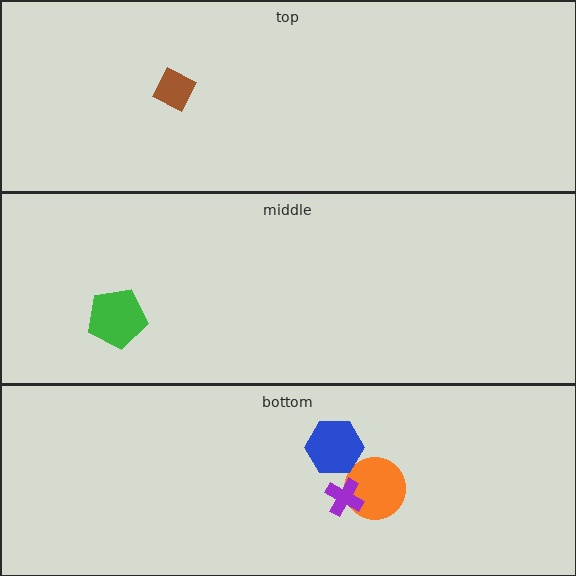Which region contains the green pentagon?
The middle region.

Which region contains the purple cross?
The bottom region.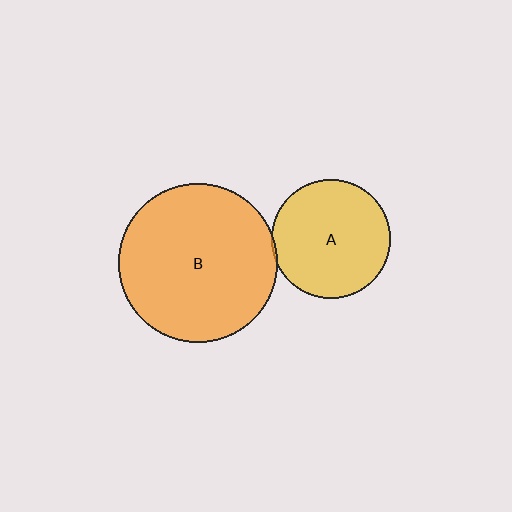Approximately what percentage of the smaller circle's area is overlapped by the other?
Approximately 5%.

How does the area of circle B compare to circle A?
Approximately 1.8 times.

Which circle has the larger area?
Circle B (orange).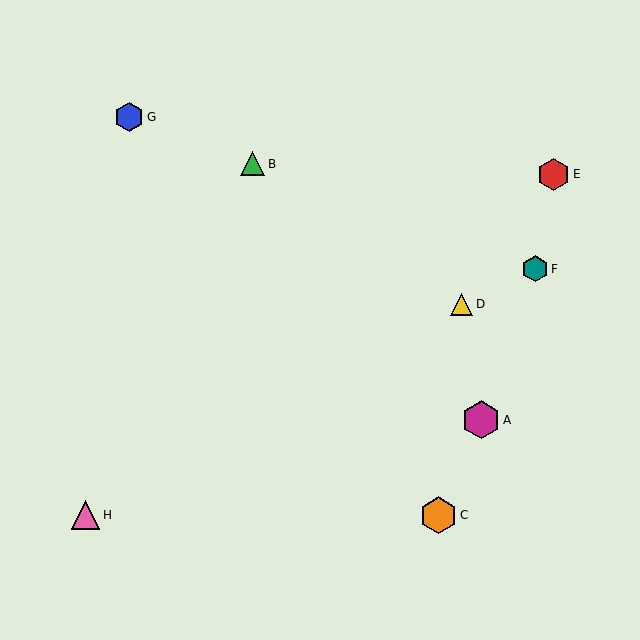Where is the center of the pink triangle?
The center of the pink triangle is at (85, 515).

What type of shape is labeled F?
Shape F is a teal hexagon.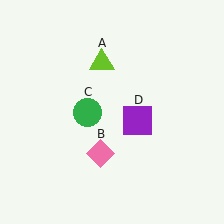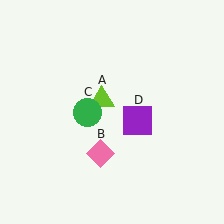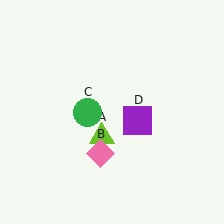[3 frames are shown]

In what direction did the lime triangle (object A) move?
The lime triangle (object A) moved down.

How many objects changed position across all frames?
1 object changed position: lime triangle (object A).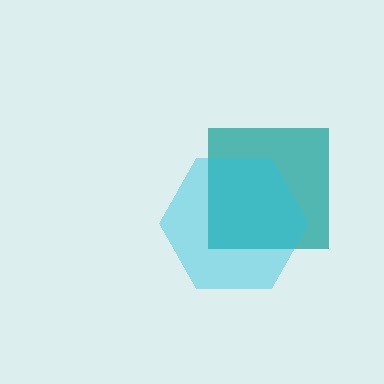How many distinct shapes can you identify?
There are 2 distinct shapes: a teal square, a cyan hexagon.